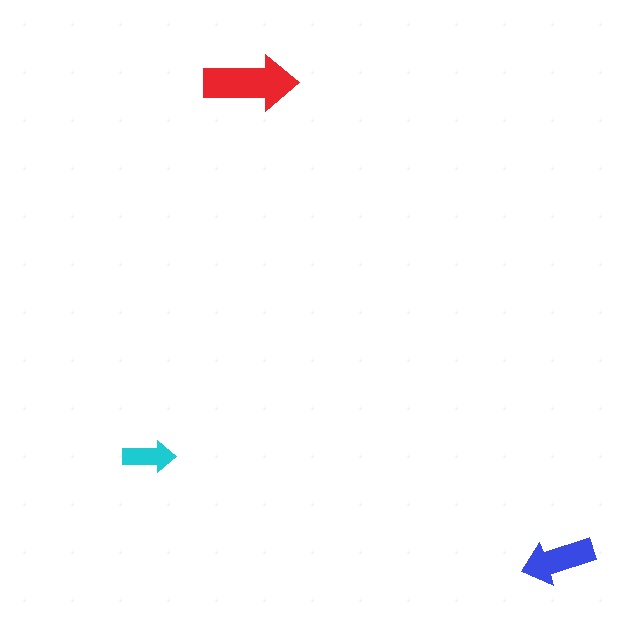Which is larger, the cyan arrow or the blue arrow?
The blue one.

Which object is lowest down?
The blue arrow is bottommost.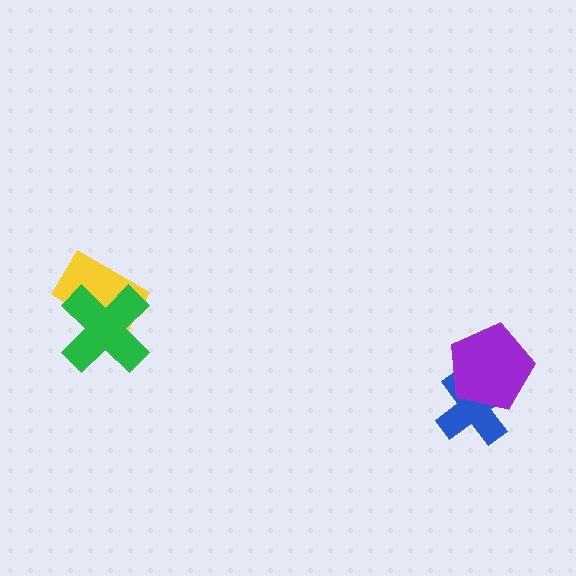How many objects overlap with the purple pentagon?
1 object overlaps with the purple pentagon.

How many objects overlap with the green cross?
1 object overlaps with the green cross.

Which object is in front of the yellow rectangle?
The green cross is in front of the yellow rectangle.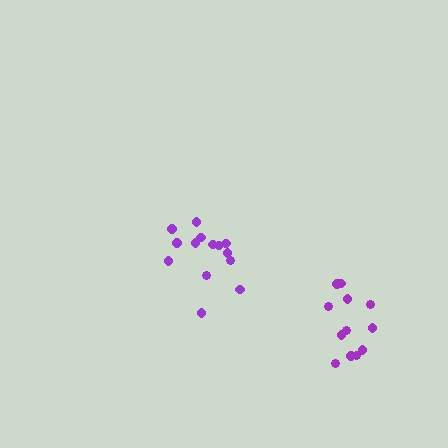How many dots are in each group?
Group 1: 14 dots, Group 2: 12 dots (26 total).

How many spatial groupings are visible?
There are 2 spatial groupings.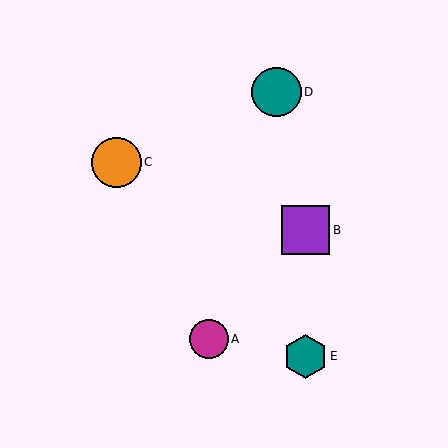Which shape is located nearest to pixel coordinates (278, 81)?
The teal circle (labeled D) at (276, 92) is nearest to that location.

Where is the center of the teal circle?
The center of the teal circle is at (276, 92).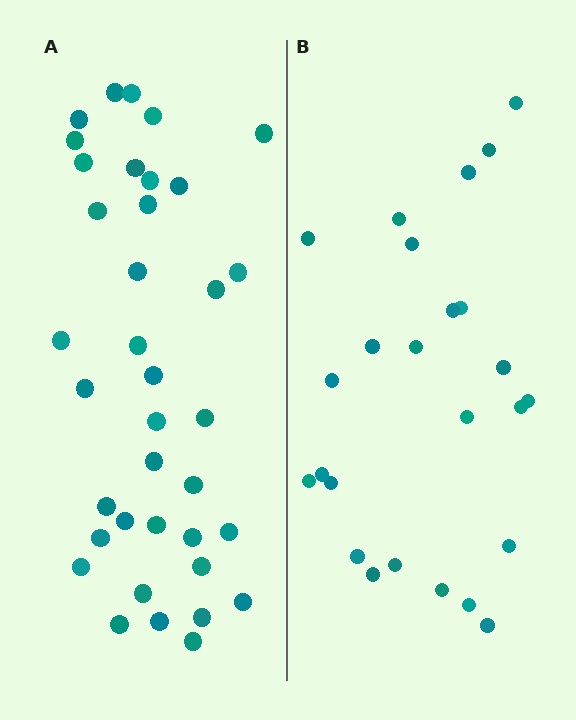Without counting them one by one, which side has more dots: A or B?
Region A (the left region) has more dots.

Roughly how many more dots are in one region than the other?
Region A has roughly 12 or so more dots than region B.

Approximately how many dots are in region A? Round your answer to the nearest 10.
About 40 dots. (The exact count is 37, which rounds to 40.)